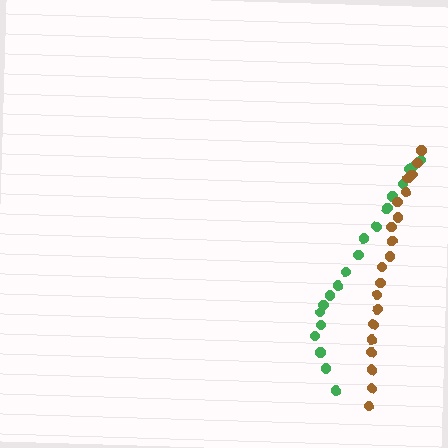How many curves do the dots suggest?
There are 2 distinct paths.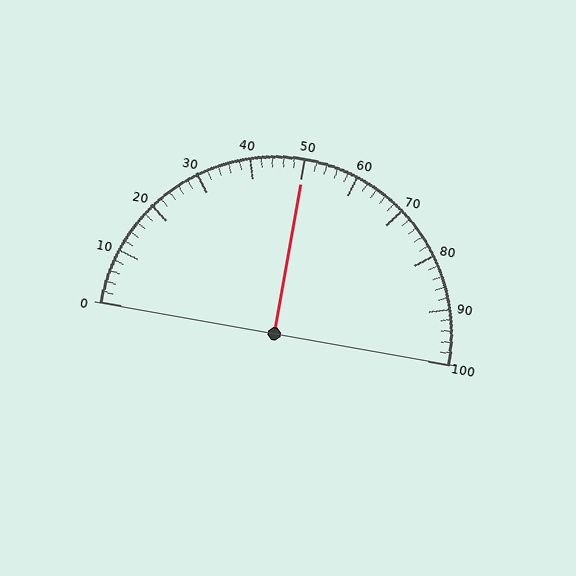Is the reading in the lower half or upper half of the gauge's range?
The reading is in the upper half of the range (0 to 100).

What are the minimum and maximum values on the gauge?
The gauge ranges from 0 to 100.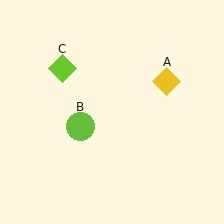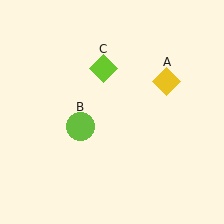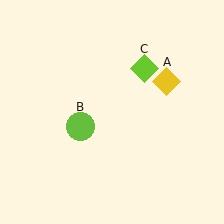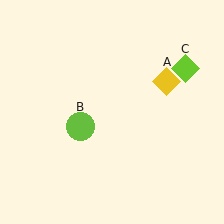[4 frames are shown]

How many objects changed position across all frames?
1 object changed position: lime diamond (object C).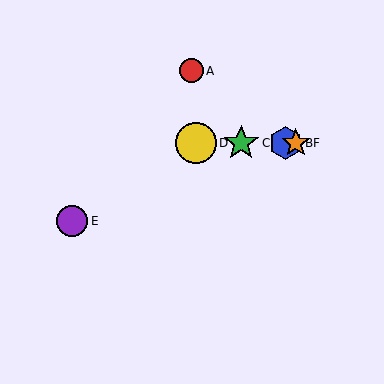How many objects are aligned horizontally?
4 objects (B, C, D, F) are aligned horizontally.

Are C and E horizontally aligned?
No, C is at y≈143 and E is at y≈221.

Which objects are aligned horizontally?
Objects B, C, D, F are aligned horizontally.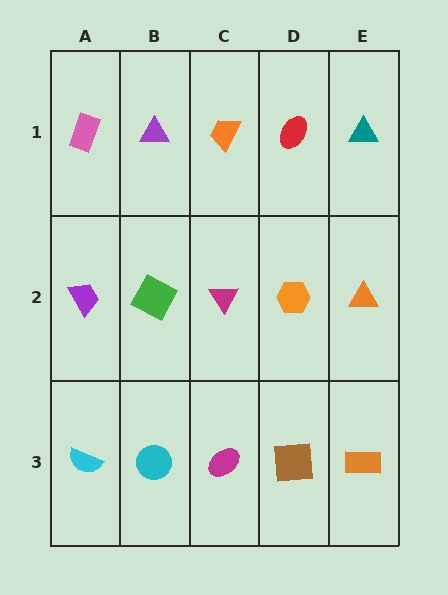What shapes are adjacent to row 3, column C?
A magenta triangle (row 2, column C), a cyan circle (row 3, column B), a brown square (row 3, column D).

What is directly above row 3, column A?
A purple trapezoid.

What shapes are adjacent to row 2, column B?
A purple triangle (row 1, column B), a cyan circle (row 3, column B), a purple trapezoid (row 2, column A), a magenta triangle (row 2, column C).